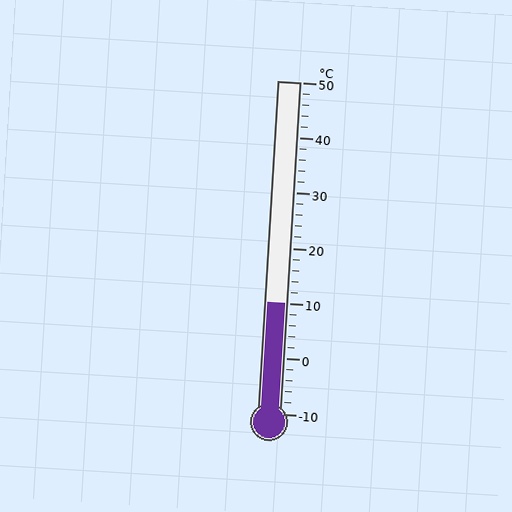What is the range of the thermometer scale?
The thermometer scale ranges from -10°C to 50°C.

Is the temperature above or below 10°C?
The temperature is at 10°C.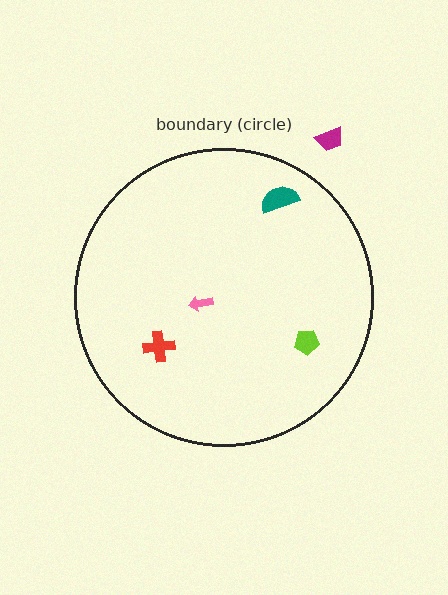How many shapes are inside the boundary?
4 inside, 1 outside.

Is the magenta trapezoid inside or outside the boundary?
Outside.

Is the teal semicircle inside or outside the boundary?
Inside.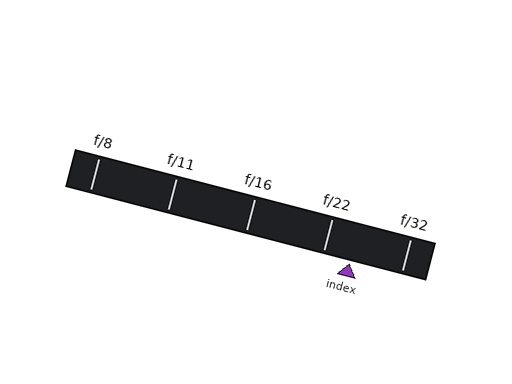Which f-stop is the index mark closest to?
The index mark is closest to f/22.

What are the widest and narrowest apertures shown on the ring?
The widest aperture shown is f/8 and the narrowest is f/32.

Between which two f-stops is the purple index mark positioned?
The index mark is between f/22 and f/32.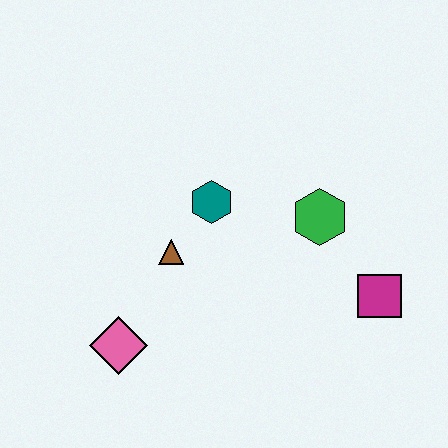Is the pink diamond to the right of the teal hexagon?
No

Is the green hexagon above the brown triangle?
Yes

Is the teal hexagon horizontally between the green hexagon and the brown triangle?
Yes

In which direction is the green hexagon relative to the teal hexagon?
The green hexagon is to the right of the teal hexagon.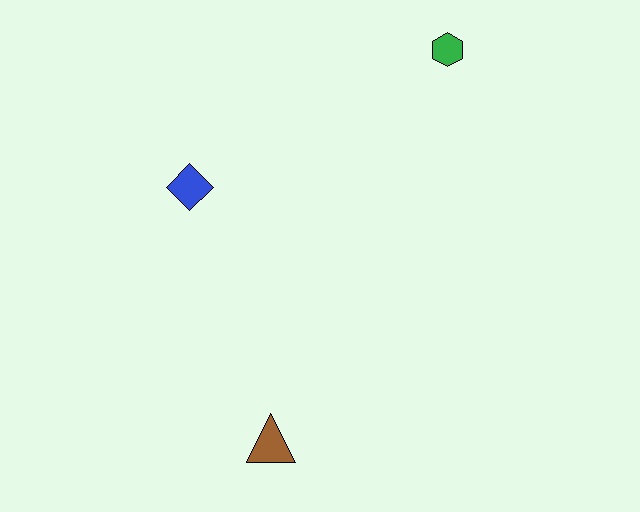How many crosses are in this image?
There are no crosses.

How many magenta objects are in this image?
There are no magenta objects.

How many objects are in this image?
There are 3 objects.